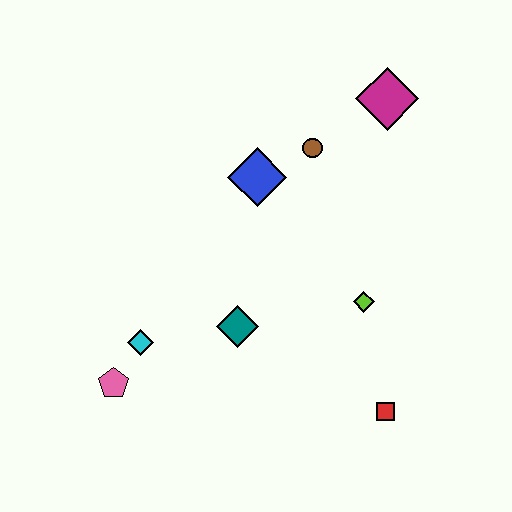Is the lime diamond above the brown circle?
No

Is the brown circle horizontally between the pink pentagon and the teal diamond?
No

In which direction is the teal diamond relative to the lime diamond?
The teal diamond is to the left of the lime diamond.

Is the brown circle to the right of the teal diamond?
Yes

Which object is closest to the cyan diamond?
The pink pentagon is closest to the cyan diamond.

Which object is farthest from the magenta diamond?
The pink pentagon is farthest from the magenta diamond.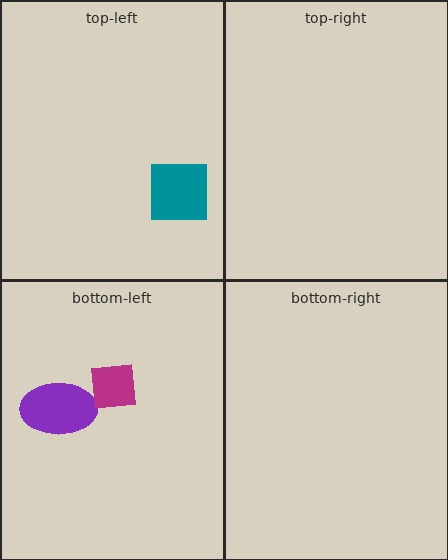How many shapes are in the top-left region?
1.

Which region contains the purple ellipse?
The bottom-left region.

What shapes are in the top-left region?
The teal square.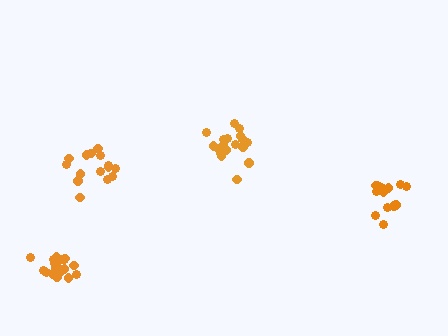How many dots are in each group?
Group 1: 13 dots, Group 2: 15 dots, Group 3: 19 dots, Group 4: 19 dots (66 total).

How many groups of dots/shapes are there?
There are 4 groups.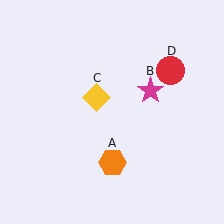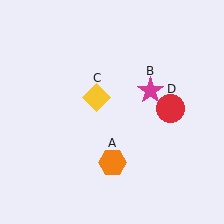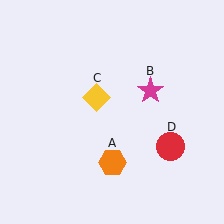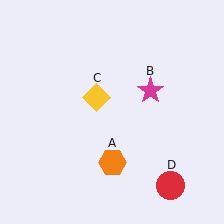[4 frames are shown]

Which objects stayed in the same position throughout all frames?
Orange hexagon (object A) and magenta star (object B) and yellow diamond (object C) remained stationary.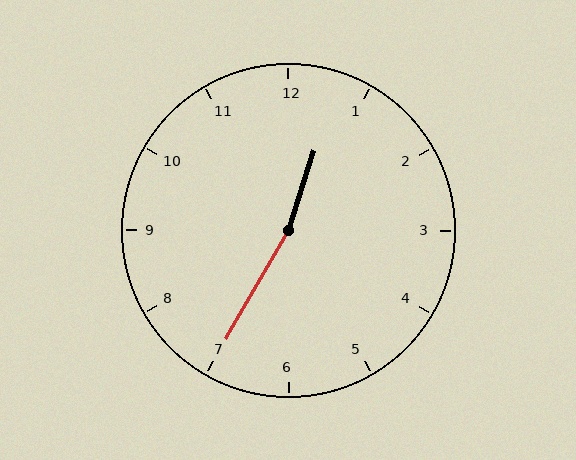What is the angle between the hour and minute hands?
Approximately 168 degrees.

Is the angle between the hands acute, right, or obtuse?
It is obtuse.